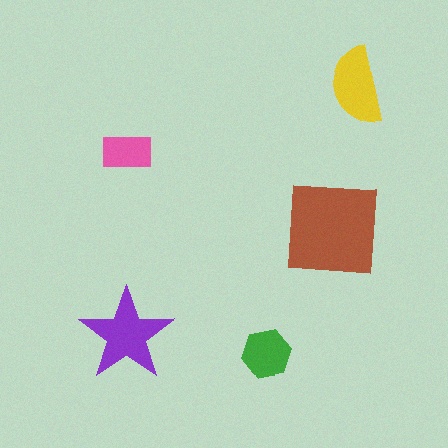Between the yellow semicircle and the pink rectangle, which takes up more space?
The yellow semicircle.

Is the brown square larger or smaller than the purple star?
Larger.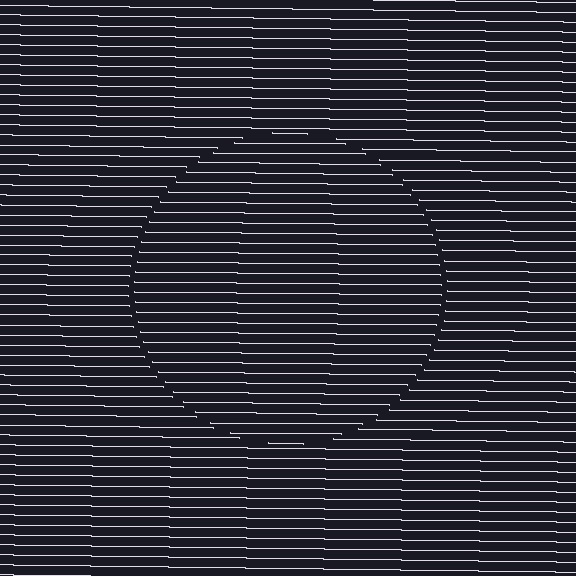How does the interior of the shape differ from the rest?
The interior of the shape contains the same grating, shifted by half a period — the contour is defined by the phase discontinuity where line-ends from the inner and outer gratings abut.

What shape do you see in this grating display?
An illusory circle. The interior of the shape contains the same grating, shifted by half a period — the contour is defined by the phase discontinuity where line-ends from the inner and outer gratings abut.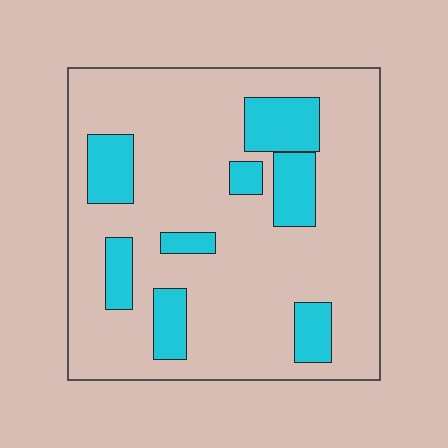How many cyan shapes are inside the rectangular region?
8.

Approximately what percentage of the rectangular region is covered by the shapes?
Approximately 20%.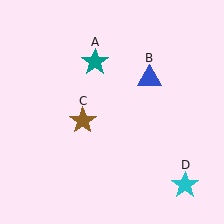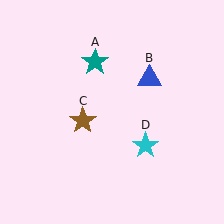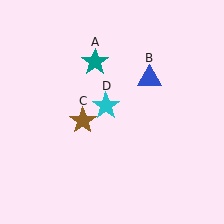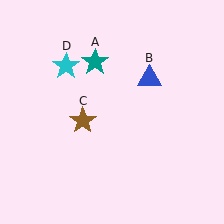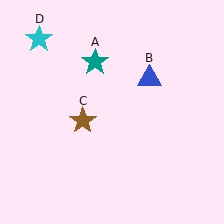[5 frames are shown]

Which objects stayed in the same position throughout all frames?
Teal star (object A) and blue triangle (object B) and brown star (object C) remained stationary.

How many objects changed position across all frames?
1 object changed position: cyan star (object D).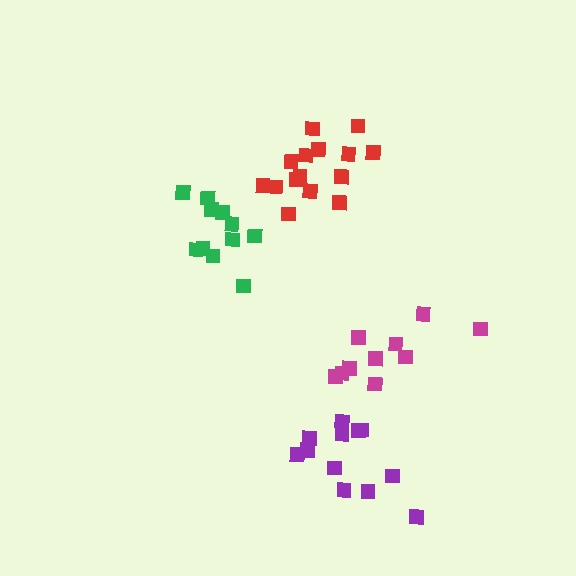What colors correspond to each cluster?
The clusters are colored: red, magenta, green, purple.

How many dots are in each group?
Group 1: 15 dots, Group 2: 10 dots, Group 3: 11 dots, Group 4: 12 dots (48 total).